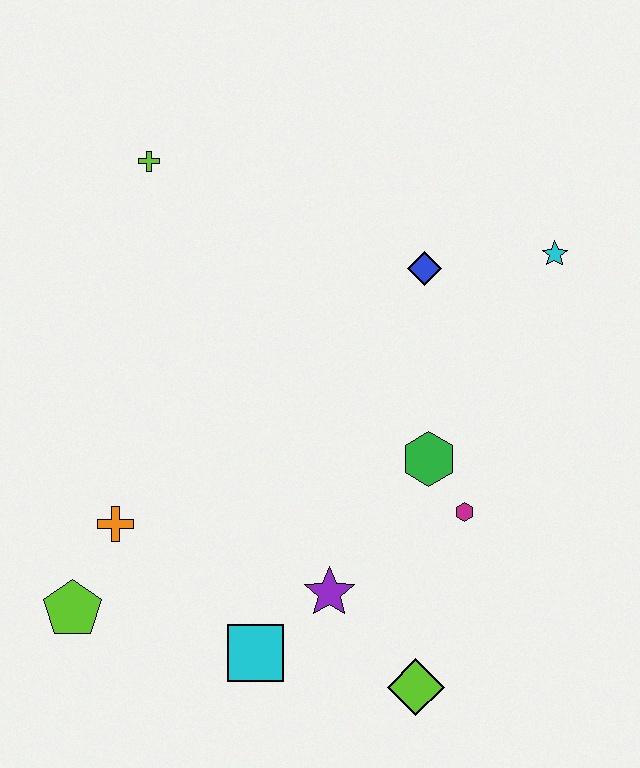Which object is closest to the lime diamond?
The purple star is closest to the lime diamond.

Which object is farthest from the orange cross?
The cyan star is farthest from the orange cross.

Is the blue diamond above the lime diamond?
Yes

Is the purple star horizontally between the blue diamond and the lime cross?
Yes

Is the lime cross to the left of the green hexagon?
Yes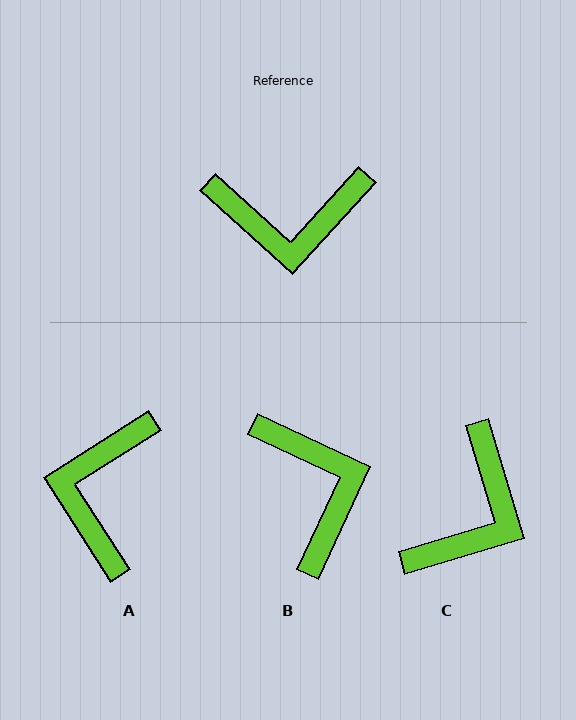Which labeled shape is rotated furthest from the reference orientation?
B, about 107 degrees away.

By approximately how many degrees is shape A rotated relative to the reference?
Approximately 105 degrees clockwise.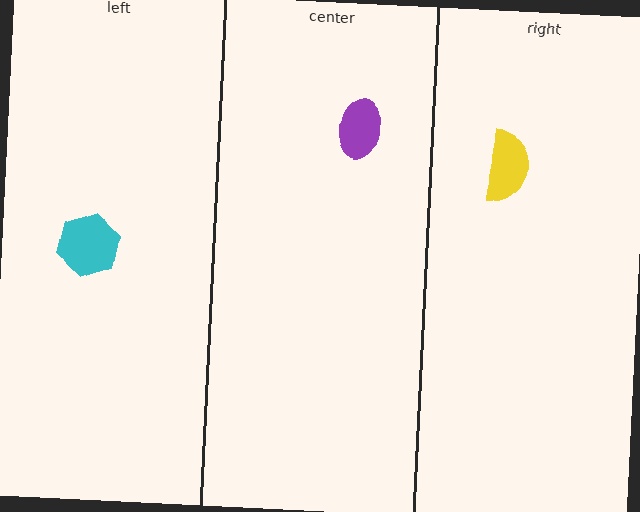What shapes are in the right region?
The yellow semicircle.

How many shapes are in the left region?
1.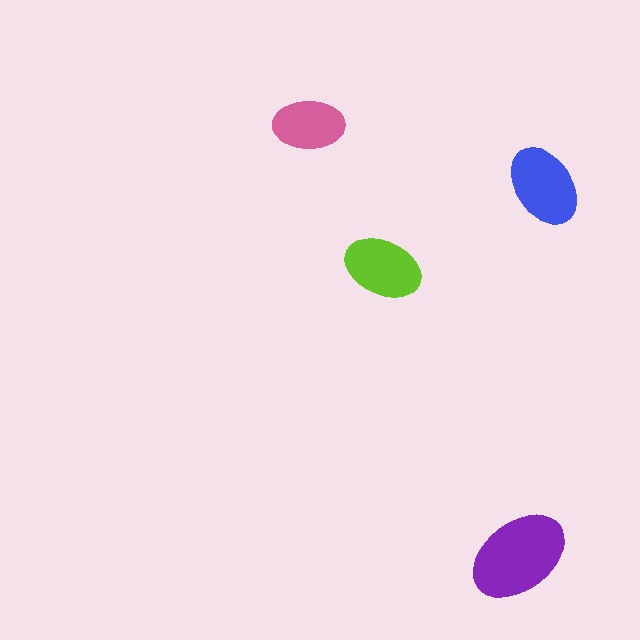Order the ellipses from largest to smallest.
the purple one, the blue one, the lime one, the pink one.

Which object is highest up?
The pink ellipse is topmost.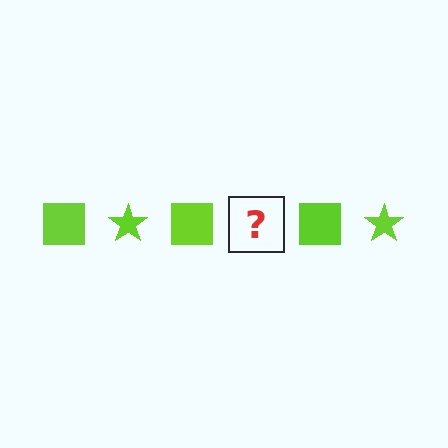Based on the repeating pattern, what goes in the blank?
The blank should be a lime star.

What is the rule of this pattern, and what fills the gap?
The rule is that the pattern cycles through square, star shapes in lime. The gap should be filled with a lime star.